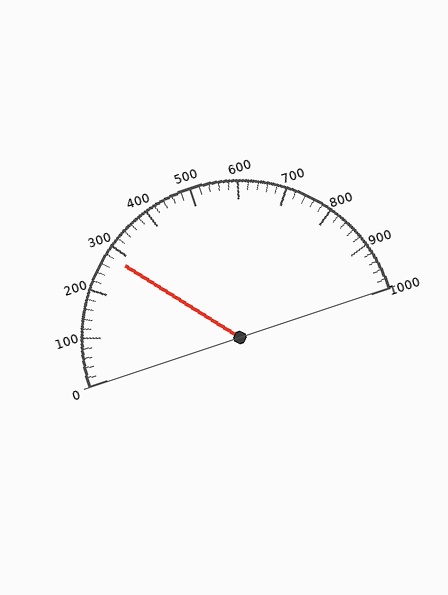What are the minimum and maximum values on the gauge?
The gauge ranges from 0 to 1000.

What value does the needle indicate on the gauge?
The needle indicates approximately 280.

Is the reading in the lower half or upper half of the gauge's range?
The reading is in the lower half of the range (0 to 1000).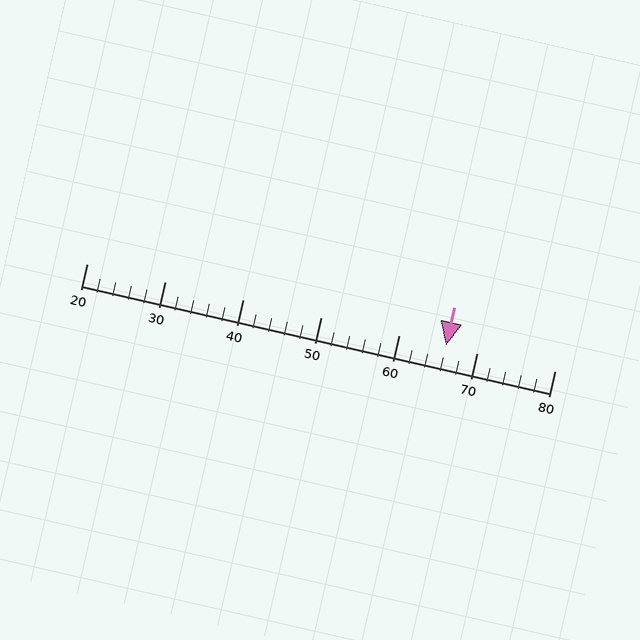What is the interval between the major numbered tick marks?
The major tick marks are spaced 10 units apart.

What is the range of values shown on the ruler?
The ruler shows values from 20 to 80.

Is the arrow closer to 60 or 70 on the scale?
The arrow is closer to 70.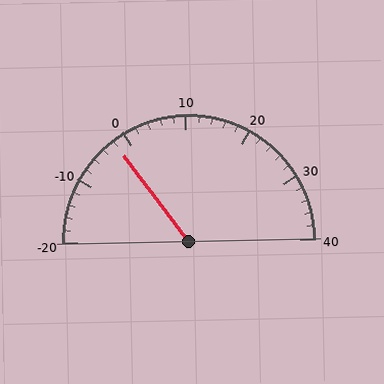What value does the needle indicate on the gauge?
The needle indicates approximately -2.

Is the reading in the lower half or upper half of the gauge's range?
The reading is in the lower half of the range (-20 to 40).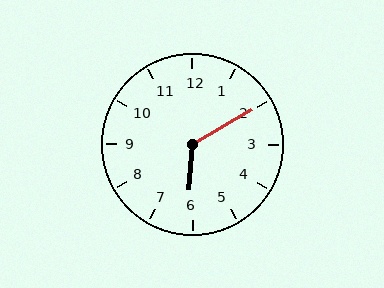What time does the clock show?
6:10.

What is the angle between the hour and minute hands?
Approximately 125 degrees.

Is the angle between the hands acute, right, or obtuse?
It is obtuse.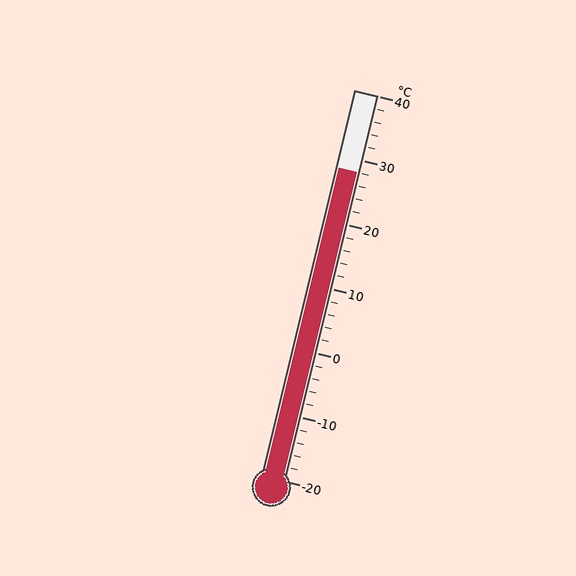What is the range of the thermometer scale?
The thermometer scale ranges from -20°C to 40°C.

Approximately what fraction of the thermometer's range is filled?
The thermometer is filled to approximately 80% of its range.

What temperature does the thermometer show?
The thermometer shows approximately 28°C.